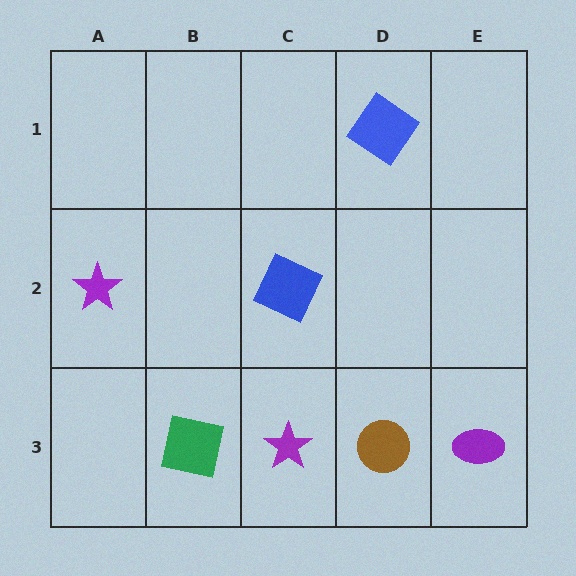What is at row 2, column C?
A blue square.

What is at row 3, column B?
A green square.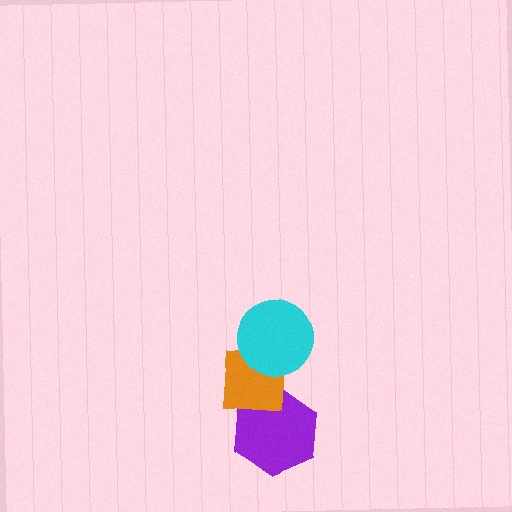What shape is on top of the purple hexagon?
The orange square is on top of the purple hexagon.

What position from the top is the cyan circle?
The cyan circle is 1st from the top.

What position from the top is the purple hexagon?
The purple hexagon is 3rd from the top.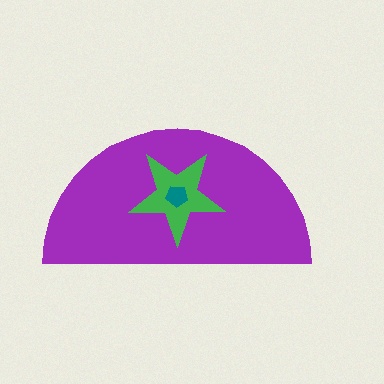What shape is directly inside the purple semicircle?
The green star.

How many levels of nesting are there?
3.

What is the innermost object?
The teal pentagon.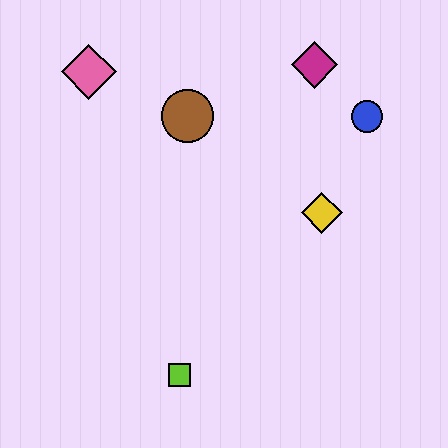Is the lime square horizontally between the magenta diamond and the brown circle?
No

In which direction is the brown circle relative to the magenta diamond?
The brown circle is to the left of the magenta diamond.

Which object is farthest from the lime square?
The magenta diamond is farthest from the lime square.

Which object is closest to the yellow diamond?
The blue circle is closest to the yellow diamond.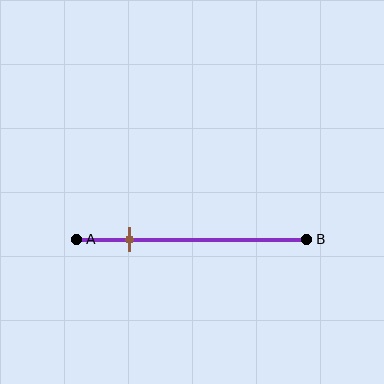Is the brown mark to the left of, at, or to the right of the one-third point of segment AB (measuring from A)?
The brown mark is to the left of the one-third point of segment AB.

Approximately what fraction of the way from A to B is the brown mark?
The brown mark is approximately 25% of the way from A to B.